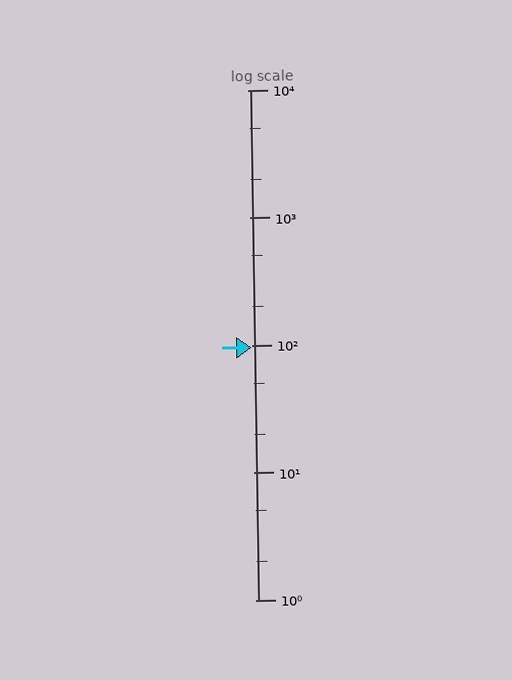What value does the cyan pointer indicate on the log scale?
The pointer indicates approximately 95.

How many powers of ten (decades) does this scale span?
The scale spans 4 decades, from 1 to 10000.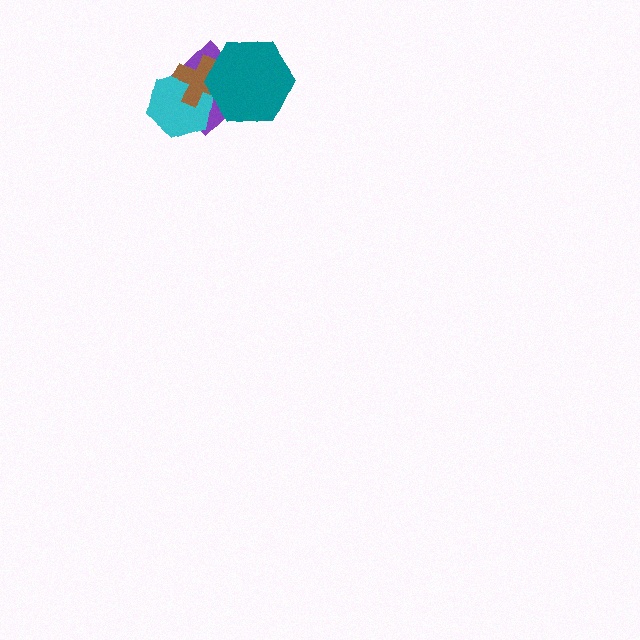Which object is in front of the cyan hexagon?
The brown cross is in front of the cyan hexagon.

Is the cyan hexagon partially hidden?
Yes, it is partially covered by another shape.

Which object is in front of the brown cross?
The teal hexagon is in front of the brown cross.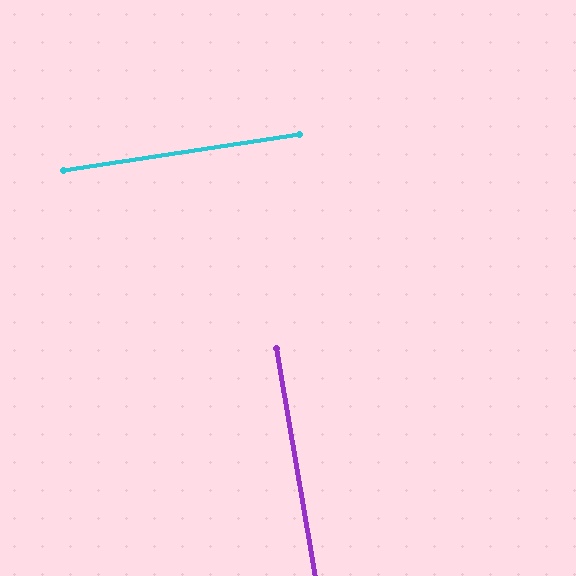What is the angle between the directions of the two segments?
Approximately 89 degrees.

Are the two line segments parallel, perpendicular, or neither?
Perpendicular — they meet at approximately 89°.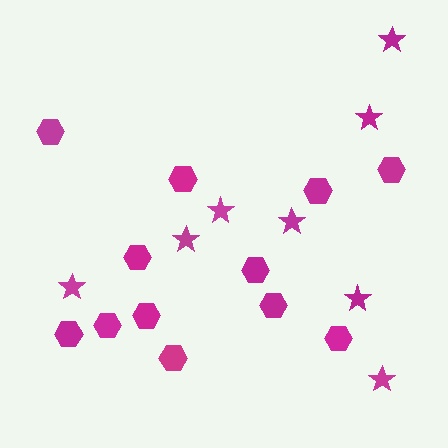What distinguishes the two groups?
There are 2 groups: one group of hexagons (12) and one group of stars (8).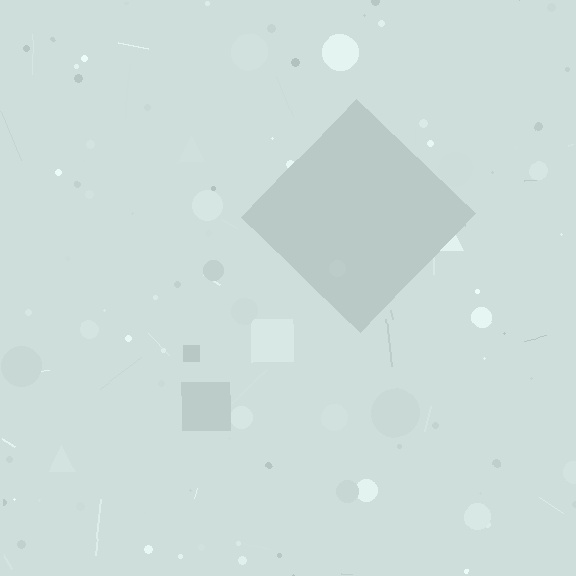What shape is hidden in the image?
A diamond is hidden in the image.